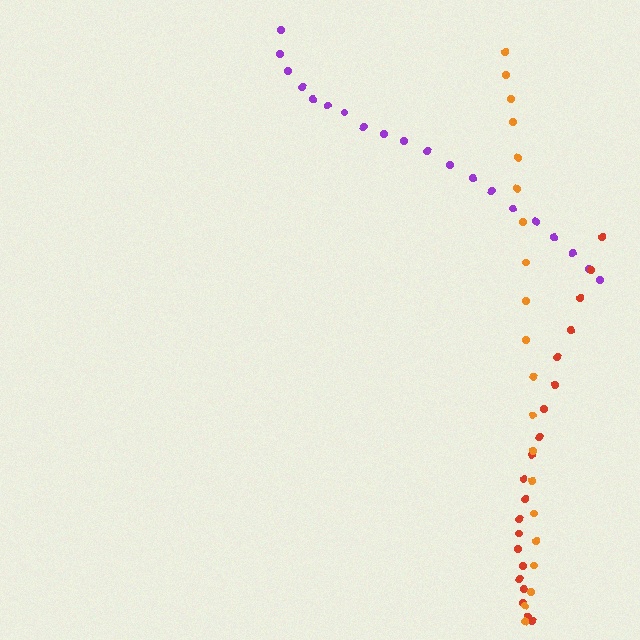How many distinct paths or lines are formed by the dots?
There are 3 distinct paths.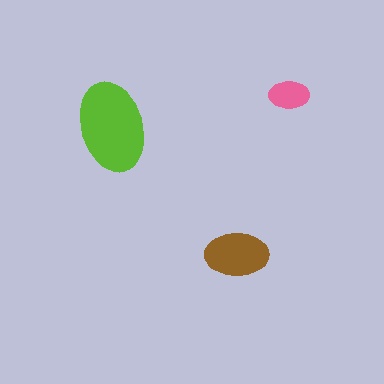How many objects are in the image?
There are 3 objects in the image.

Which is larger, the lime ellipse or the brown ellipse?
The lime one.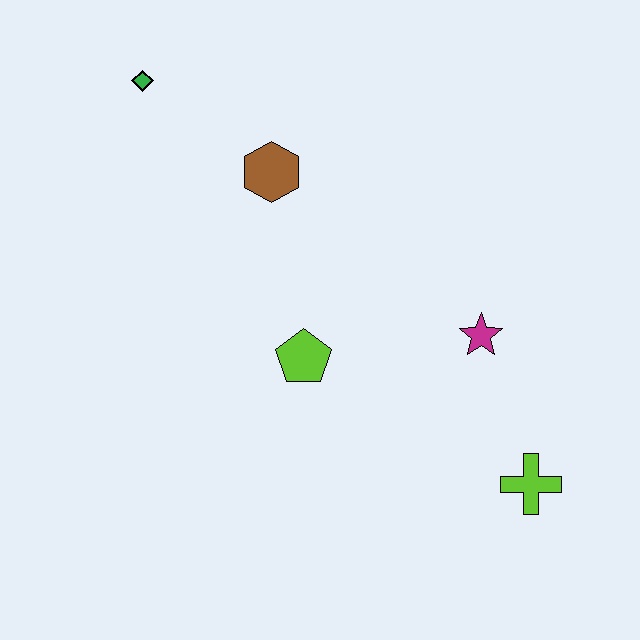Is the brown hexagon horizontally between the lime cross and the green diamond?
Yes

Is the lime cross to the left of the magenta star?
No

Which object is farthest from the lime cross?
The green diamond is farthest from the lime cross.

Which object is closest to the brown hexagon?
The green diamond is closest to the brown hexagon.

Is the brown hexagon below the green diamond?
Yes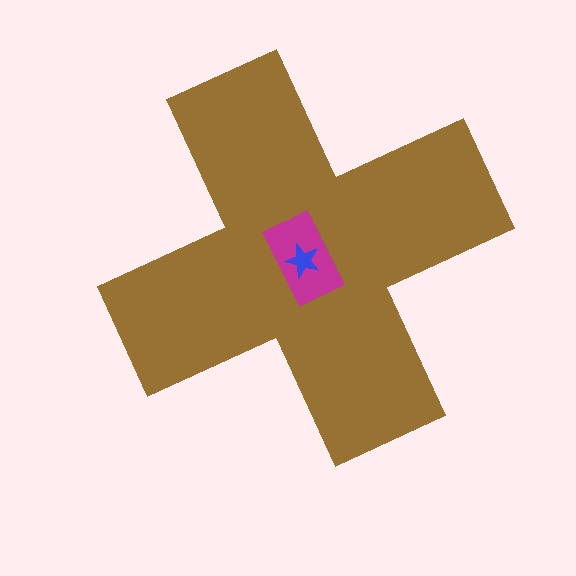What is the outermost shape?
The brown cross.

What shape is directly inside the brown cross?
The magenta rectangle.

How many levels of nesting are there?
3.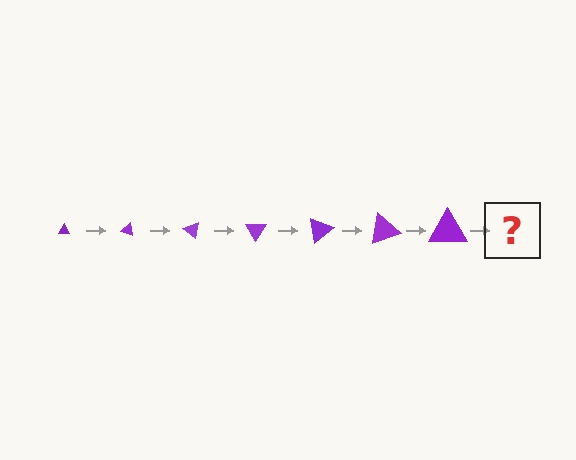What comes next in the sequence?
The next element should be a triangle, larger than the previous one and rotated 140 degrees from the start.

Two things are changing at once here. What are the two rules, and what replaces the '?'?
The two rules are that the triangle grows larger each step and it rotates 20 degrees each step. The '?' should be a triangle, larger than the previous one and rotated 140 degrees from the start.